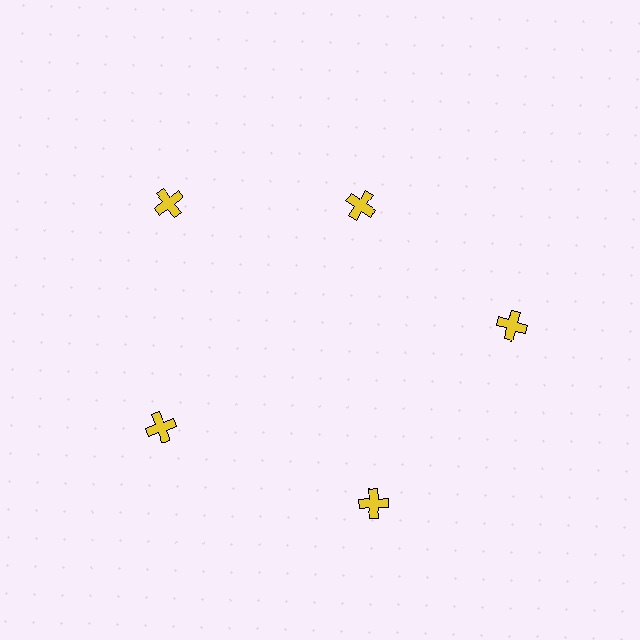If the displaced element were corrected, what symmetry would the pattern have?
It would have 5-fold rotational symmetry — the pattern would map onto itself every 72 degrees.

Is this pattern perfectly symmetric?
No. The 5 yellow crosses are arranged in a ring, but one element near the 1 o'clock position is pulled inward toward the center, breaking the 5-fold rotational symmetry.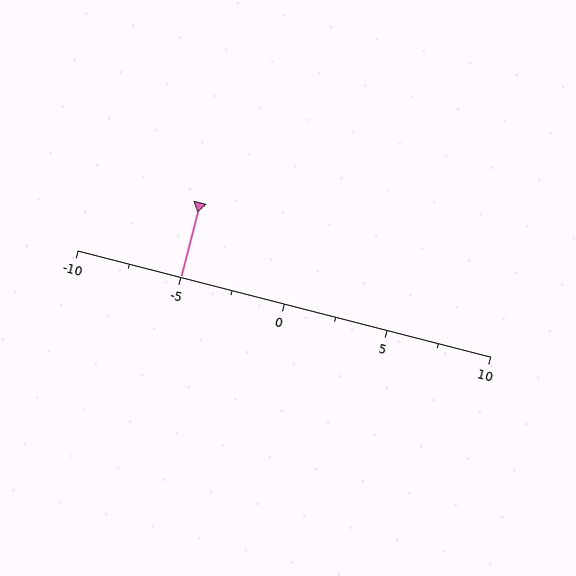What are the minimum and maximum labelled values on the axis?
The axis runs from -10 to 10.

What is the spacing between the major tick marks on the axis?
The major ticks are spaced 5 apart.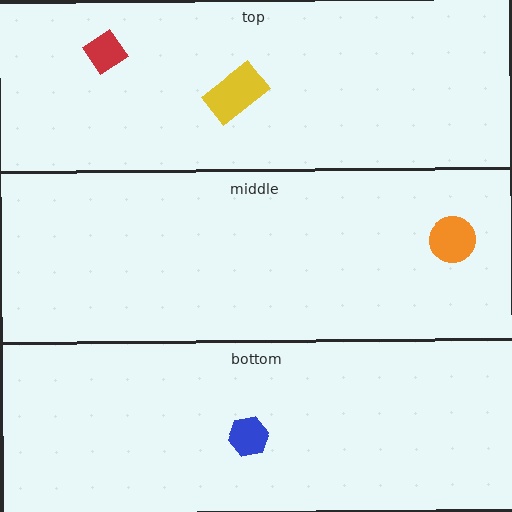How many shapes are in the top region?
2.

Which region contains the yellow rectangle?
The top region.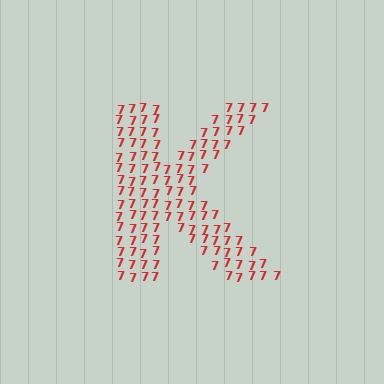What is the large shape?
The large shape is the letter K.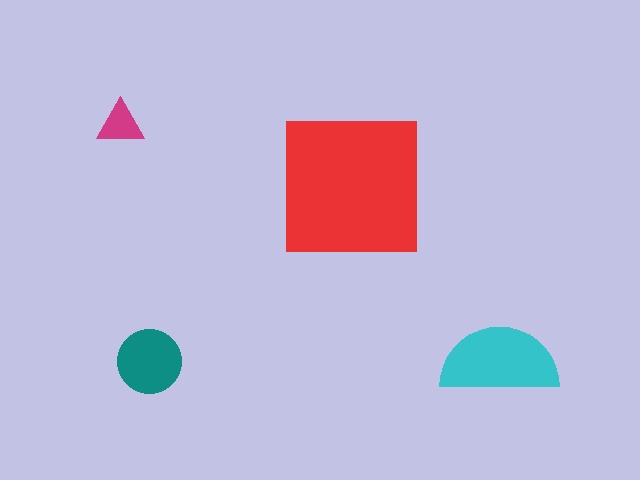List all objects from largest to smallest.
The red square, the cyan semicircle, the teal circle, the magenta triangle.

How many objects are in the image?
There are 4 objects in the image.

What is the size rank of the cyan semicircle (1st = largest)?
2nd.